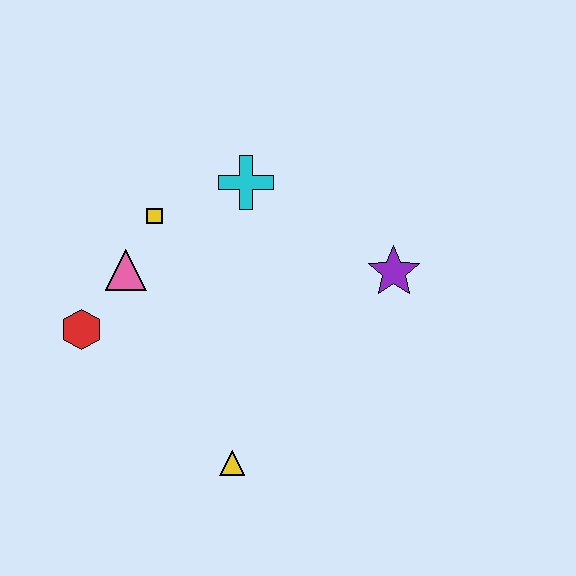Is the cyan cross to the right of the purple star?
No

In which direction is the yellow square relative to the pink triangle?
The yellow square is above the pink triangle.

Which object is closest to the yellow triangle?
The red hexagon is closest to the yellow triangle.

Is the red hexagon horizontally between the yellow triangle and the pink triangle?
No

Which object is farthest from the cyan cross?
The yellow triangle is farthest from the cyan cross.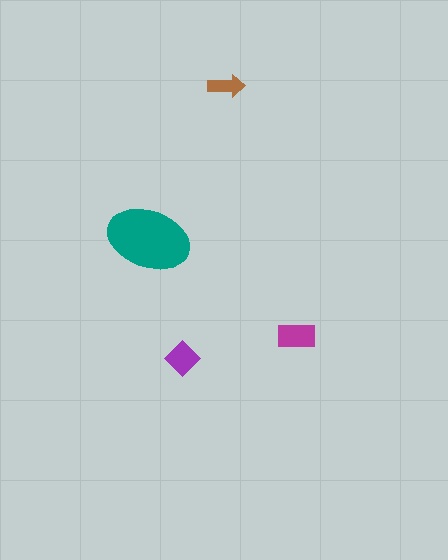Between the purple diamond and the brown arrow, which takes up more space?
The purple diamond.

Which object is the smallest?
The brown arrow.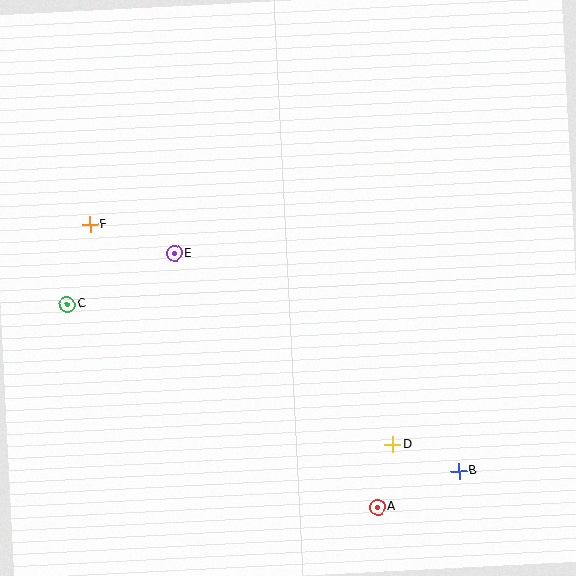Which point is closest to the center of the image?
Point E at (175, 253) is closest to the center.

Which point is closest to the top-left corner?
Point F is closest to the top-left corner.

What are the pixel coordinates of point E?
Point E is at (175, 253).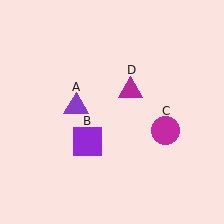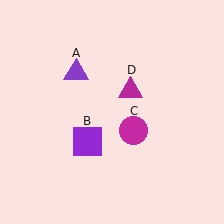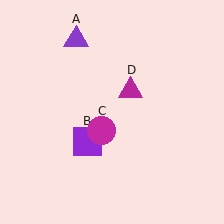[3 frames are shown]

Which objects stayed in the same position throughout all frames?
Purple square (object B) and magenta triangle (object D) remained stationary.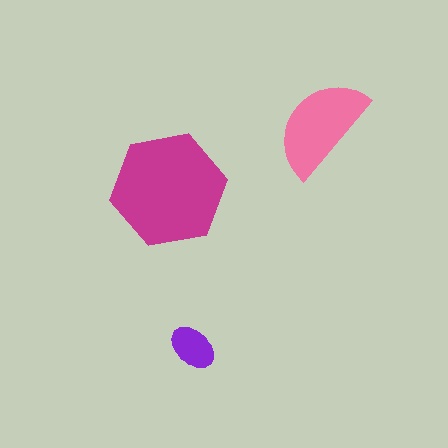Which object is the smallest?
The purple ellipse.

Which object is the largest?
The magenta hexagon.